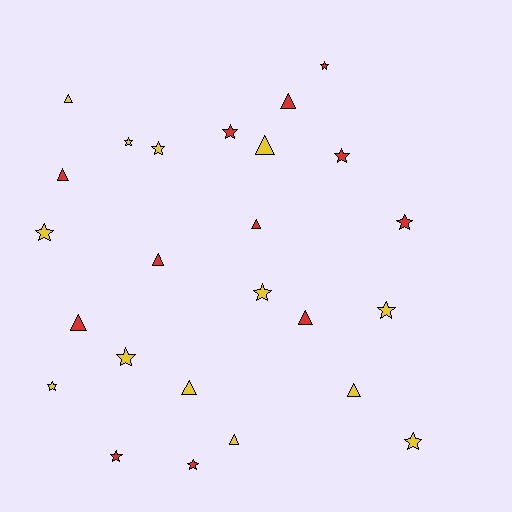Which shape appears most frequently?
Star, with 14 objects.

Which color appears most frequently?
Yellow, with 13 objects.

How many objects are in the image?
There are 25 objects.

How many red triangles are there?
There are 6 red triangles.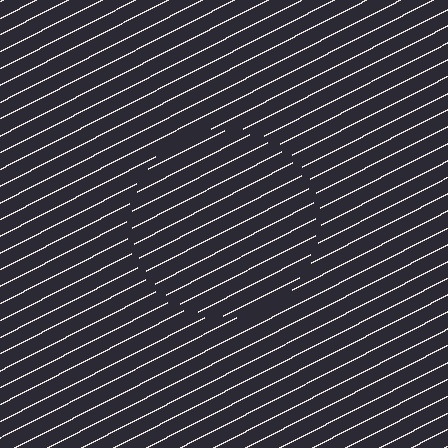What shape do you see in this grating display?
An illusory circle. The interior of the shape contains the same grating, shifted by half a period — the contour is defined by the phase discontinuity where line-ends from the inner and outer gratings abut.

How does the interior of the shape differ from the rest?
The interior of the shape contains the same grating, shifted by half a period — the contour is defined by the phase discontinuity where line-ends from the inner and outer gratings abut.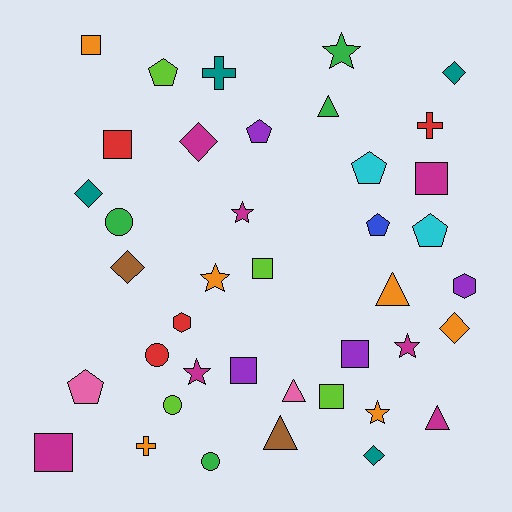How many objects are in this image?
There are 40 objects.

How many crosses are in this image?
There are 3 crosses.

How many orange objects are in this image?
There are 6 orange objects.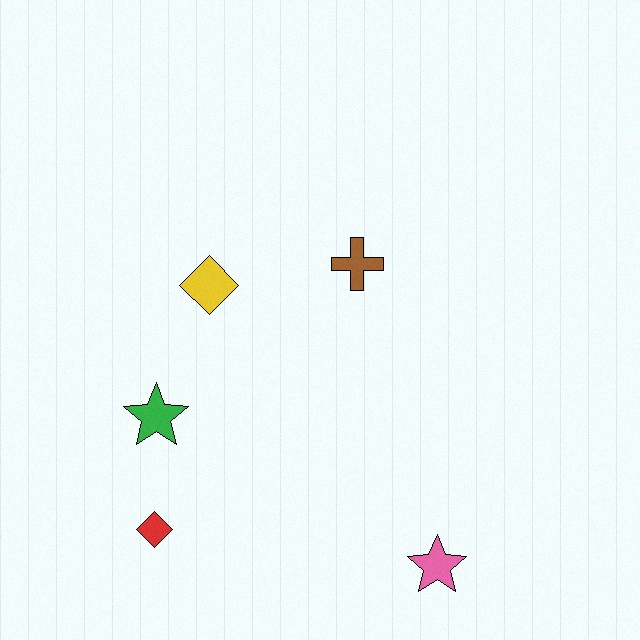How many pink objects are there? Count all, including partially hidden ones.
There is 1 pink object.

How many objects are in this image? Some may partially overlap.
There are 5 objects.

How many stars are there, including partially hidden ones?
There are 2 stars.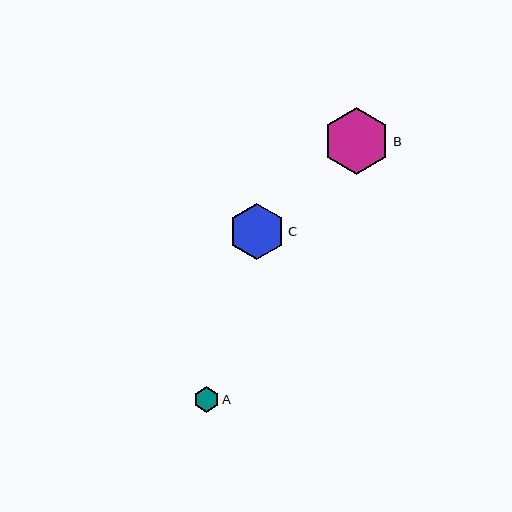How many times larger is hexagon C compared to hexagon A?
Hexagon C is approximately 2.2 times the size of hexagon A.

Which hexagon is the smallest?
Hexagon A is the smallest with a size of approximately 26 pixels.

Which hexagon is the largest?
Hexagon B is the largest with a size of approximately 67 pixels.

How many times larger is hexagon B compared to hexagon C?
Hexagon B is approximately 1.2 times the size of hexagon C.